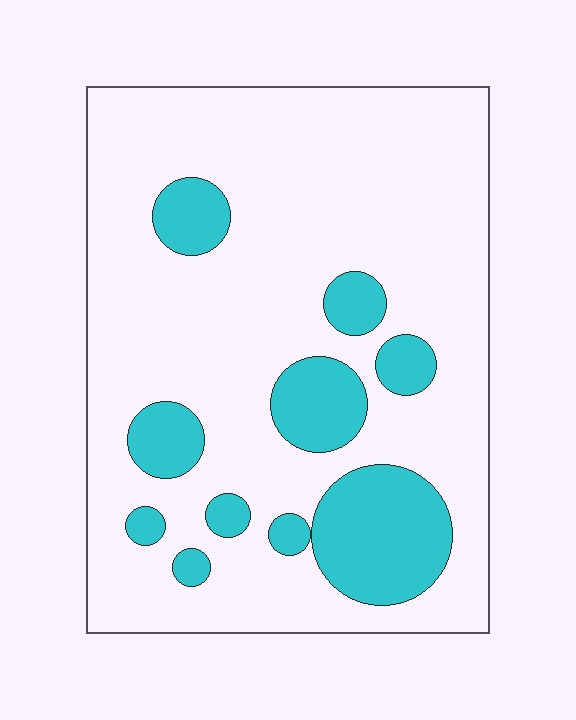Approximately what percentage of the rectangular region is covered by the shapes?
Approximately 20%.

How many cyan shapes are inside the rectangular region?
10.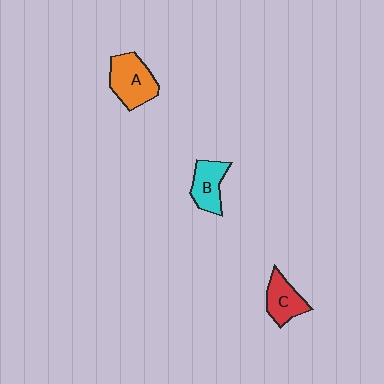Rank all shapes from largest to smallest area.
From largest to smallest: A (orange), B (cyan), C (red).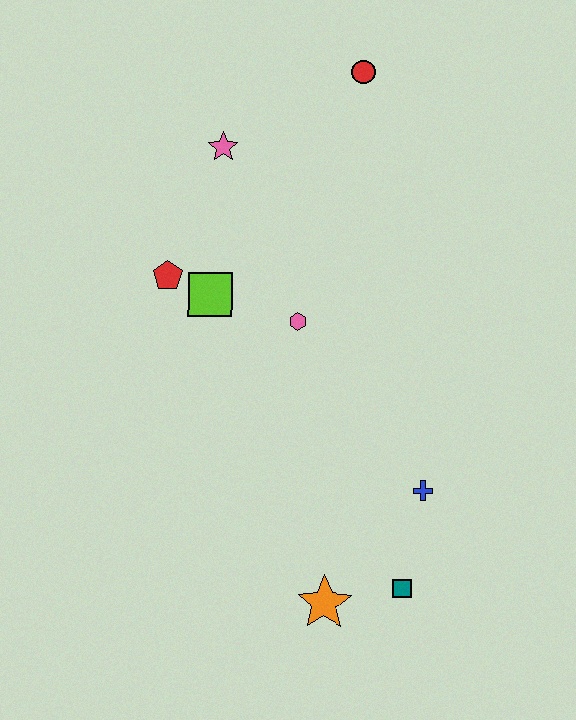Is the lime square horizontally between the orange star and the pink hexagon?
No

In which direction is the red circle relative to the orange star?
The red circle is above the orange star.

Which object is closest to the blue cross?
The teal square is closest to the blue cross.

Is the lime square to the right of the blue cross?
No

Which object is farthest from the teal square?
The red circle is farthest from the teal square.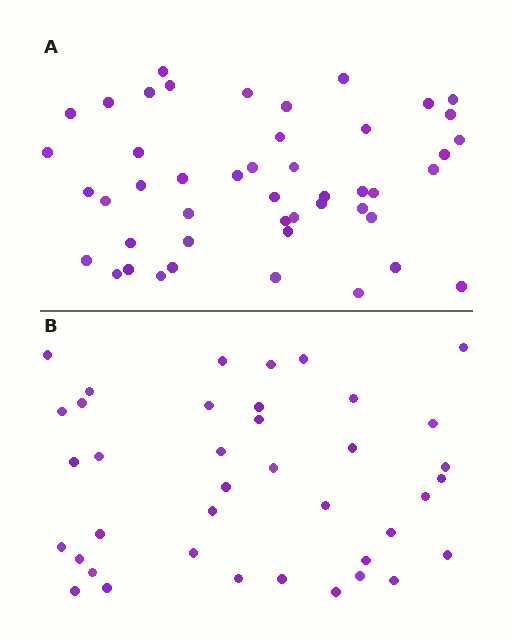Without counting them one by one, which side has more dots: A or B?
Region A (the top region) has more dots.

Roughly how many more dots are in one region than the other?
Region A has roughly 8 or so more dots than region B.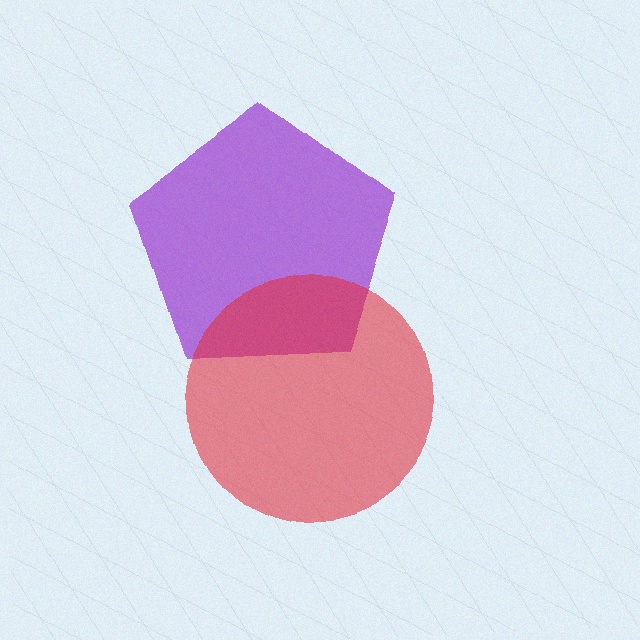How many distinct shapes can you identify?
There are 2 distinct shapes: a purple pentagon, a red circle.